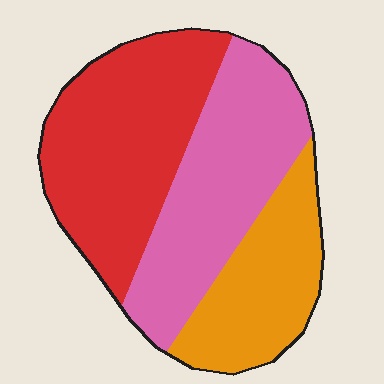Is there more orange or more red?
Red.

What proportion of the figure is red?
Red covers about 40% of the figure.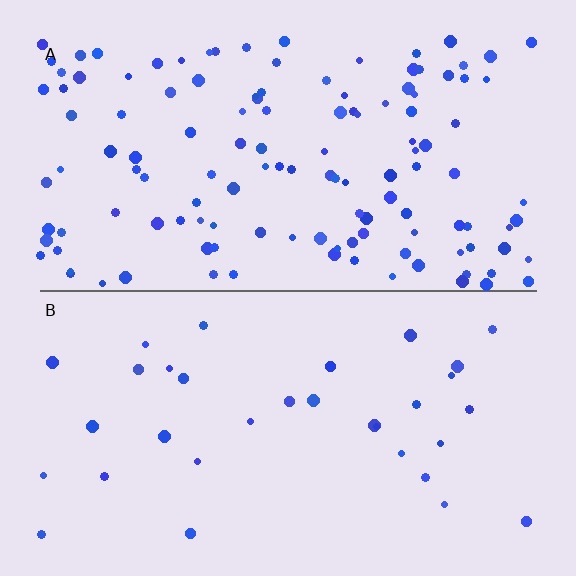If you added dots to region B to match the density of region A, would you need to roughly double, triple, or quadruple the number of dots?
Approximately quadruple.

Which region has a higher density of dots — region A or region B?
A (the top).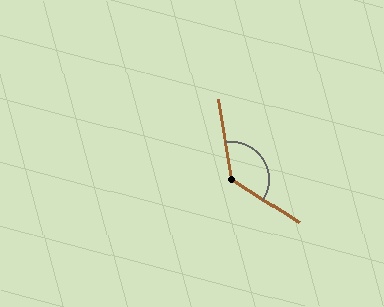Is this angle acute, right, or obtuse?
It is obtuse.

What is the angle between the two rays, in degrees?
Approximately 132 degrees.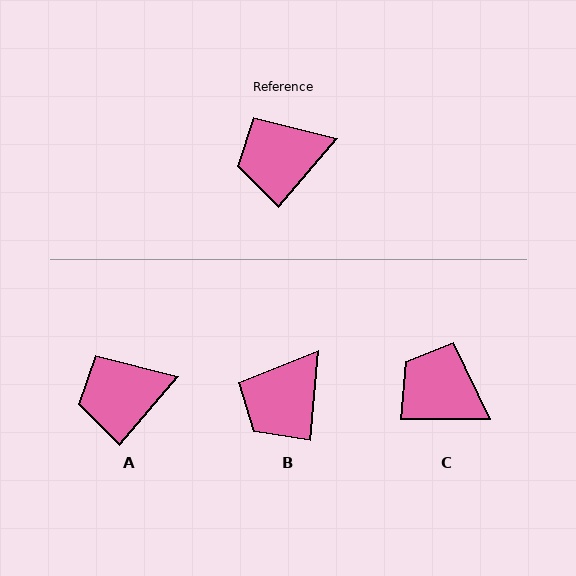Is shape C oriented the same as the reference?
No, it is off by about 49 degrees.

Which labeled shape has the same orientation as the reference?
A.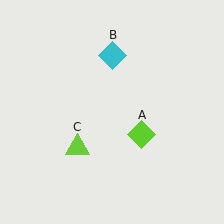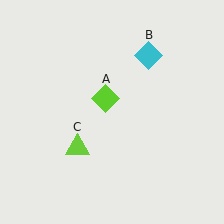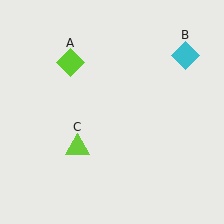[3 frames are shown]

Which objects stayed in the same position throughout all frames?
Lime triangle (object C) remained stationary.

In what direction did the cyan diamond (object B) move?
The cyan diamond (object B) moved right.